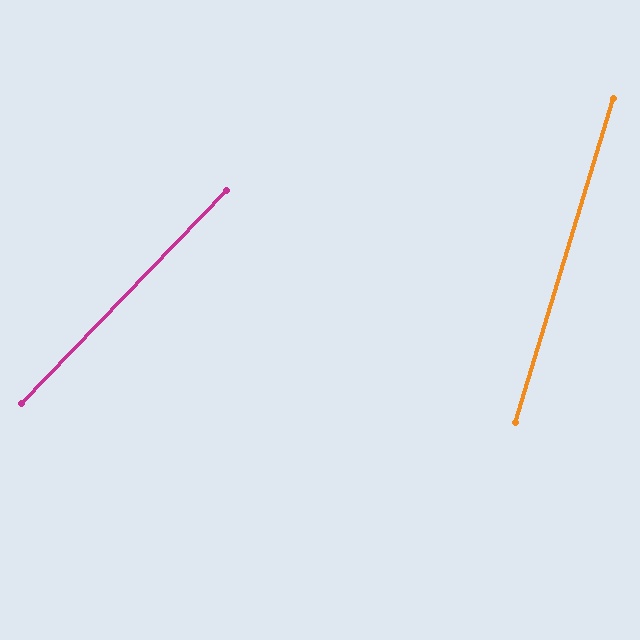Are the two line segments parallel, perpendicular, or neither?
Neither parallel nor perpendicular — they differ by about 27°.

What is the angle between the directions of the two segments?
Approximately 27 degrees.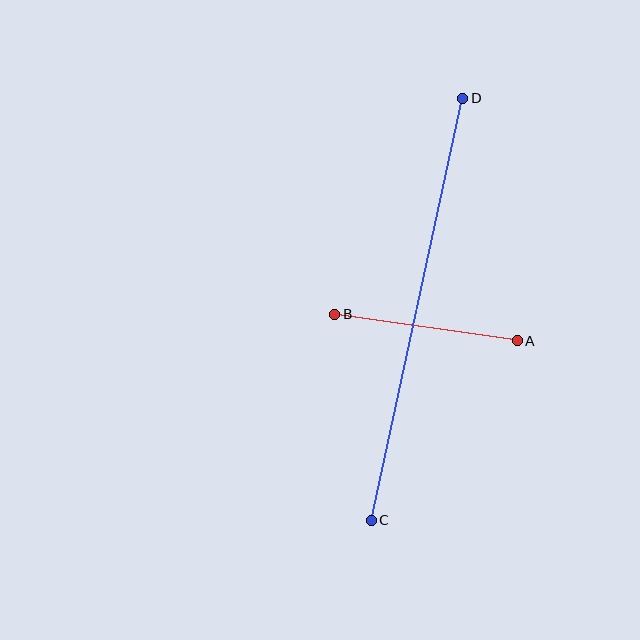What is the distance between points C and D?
The distance is approximately 432 pixels.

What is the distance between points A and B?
The distance is approximately 185 pixels.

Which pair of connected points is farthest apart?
Points C and D are farthest apart.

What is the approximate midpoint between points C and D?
The midpoint is at approximately (417, 309) pixels.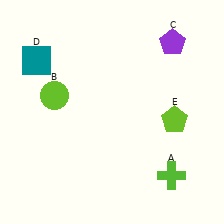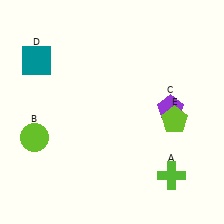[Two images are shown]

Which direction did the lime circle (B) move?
The lime circle (B) moved down.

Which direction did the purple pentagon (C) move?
The purple pentagon (C) moved down.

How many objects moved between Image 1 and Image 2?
2 objects moved between the two images.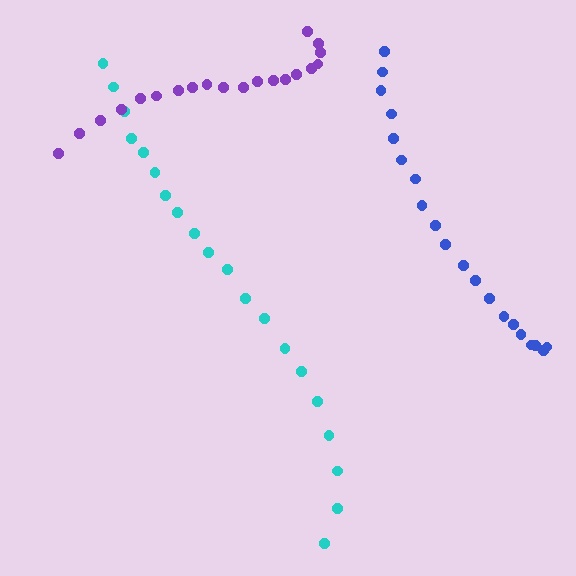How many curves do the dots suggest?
There are 3 distinct paths.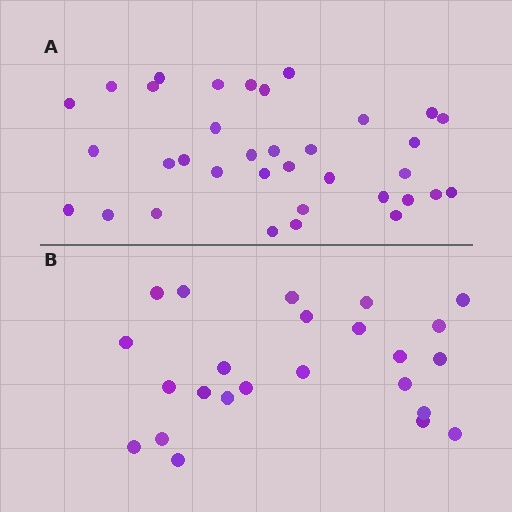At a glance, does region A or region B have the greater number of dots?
Region A (the top region) has more dots.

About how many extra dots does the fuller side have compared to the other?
Region A has roughly 12 or so more dots than region B.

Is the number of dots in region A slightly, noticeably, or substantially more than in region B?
Region A has substantially more. The ratio is roughly 1.5 to 1.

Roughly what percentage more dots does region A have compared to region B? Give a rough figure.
About 45% more.